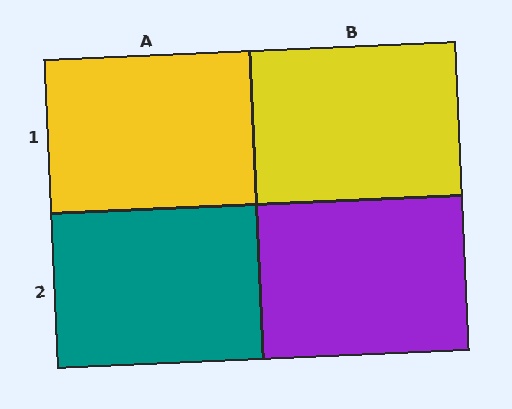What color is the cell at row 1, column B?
Yellow.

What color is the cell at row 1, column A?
Yellow.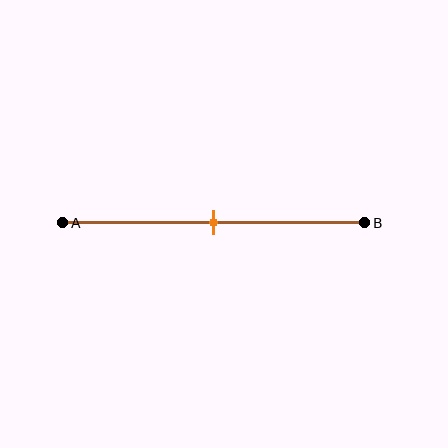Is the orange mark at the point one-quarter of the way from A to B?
No, the mark is at about 50% from A, not at the 25% one-quarter point.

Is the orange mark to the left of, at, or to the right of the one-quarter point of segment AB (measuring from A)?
The orange mark is to the right of the one-quarter point of segment AB.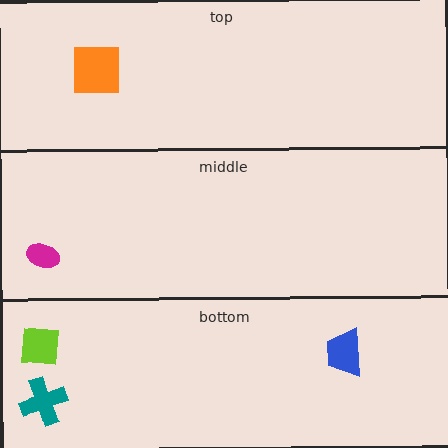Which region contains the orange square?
The top region.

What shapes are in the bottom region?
The lime square, the teal cross, the blue trapezoid.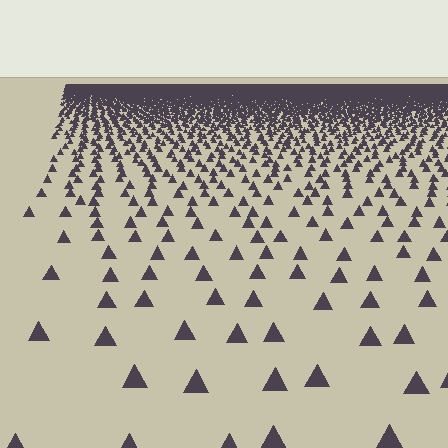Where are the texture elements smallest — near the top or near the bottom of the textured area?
Near the top.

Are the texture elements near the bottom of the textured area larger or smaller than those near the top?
Larger. Near the bottom, elements are closer to the viewer and appear at a bigger on-screen size.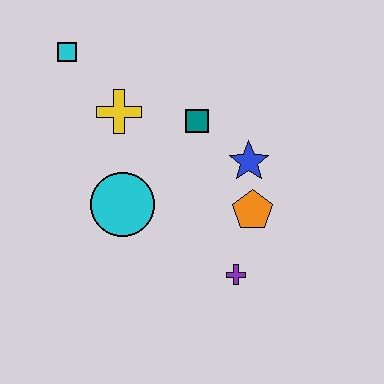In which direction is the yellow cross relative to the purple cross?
The yellow cross is above the purple cross.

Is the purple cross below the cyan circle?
Yes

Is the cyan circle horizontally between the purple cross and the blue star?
No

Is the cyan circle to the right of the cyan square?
Yes